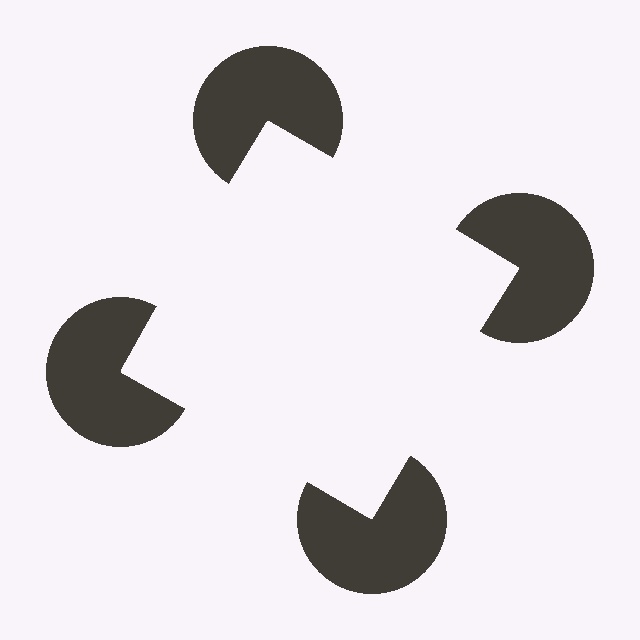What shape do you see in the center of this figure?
An illusory square — its edges are inferred from the aligned wedge cuts in the pac-man discs, not physically drawn.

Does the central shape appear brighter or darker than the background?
It typically appears slightly brighter than the background, even though no actual brightness change is drawn.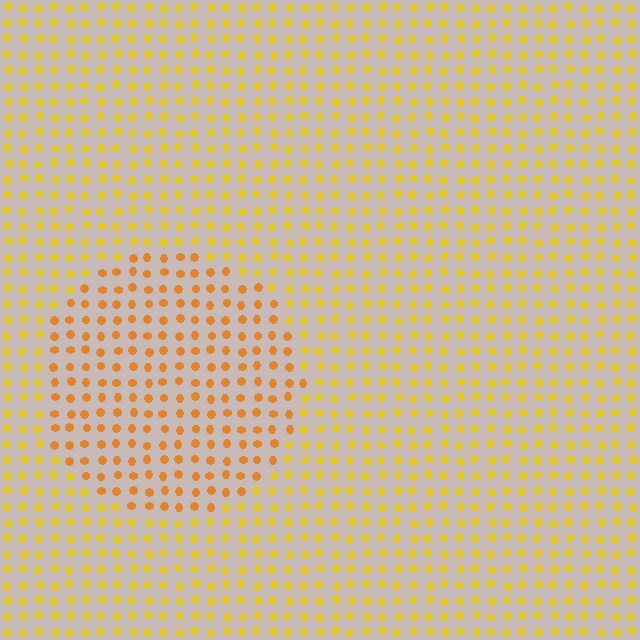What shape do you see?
I see a circle.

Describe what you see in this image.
The image is filled with small yellow elements in a uniform arrangement. A circle-shaped region is visible where the elements are tinted to a slightly different hue, forming a subtle color boundary.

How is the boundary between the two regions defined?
The boundary is defined purely by a slight shift in hue (about 23 degrees). Spacing, size, and orientation are identical on both sides.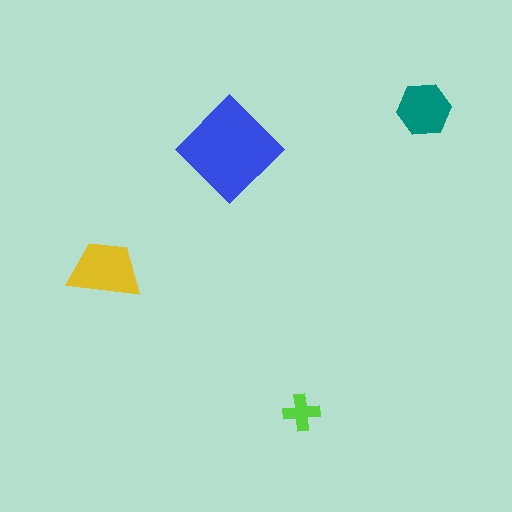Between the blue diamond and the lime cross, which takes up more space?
The blue diamond.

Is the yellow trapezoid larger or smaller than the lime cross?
Larger.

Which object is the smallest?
The lime cross.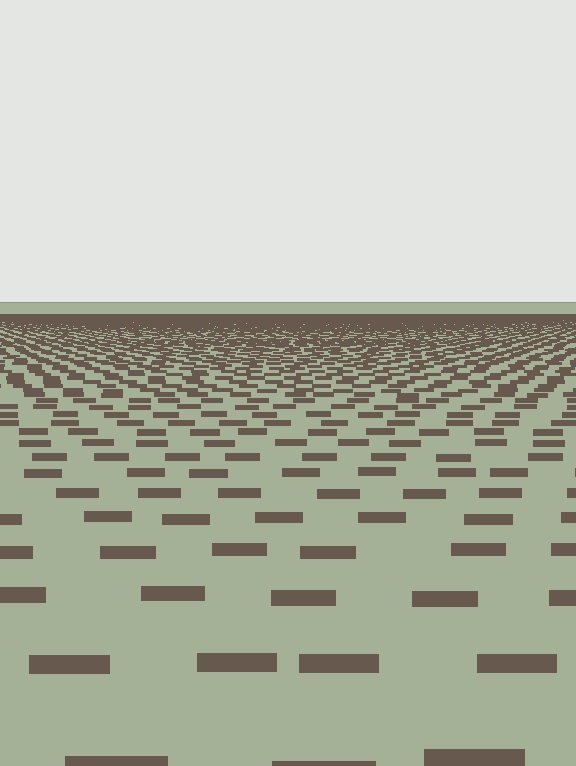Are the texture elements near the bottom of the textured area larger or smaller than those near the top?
Larger. Near the bottom, elements are closer to the viewer and appear at a bigger on-screen size.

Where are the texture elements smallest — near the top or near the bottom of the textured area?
Near the top.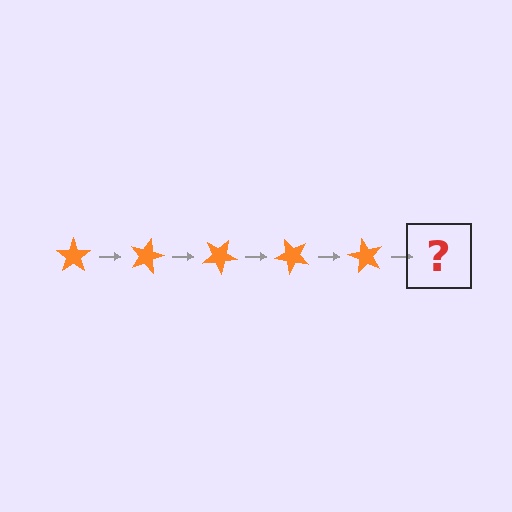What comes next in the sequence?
The next element should be an orange star rotated 75 degrees.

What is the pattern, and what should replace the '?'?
The pattern is that the star rotates 15 degrees each step. The '?' should be an orange star rotated 75 degrees.